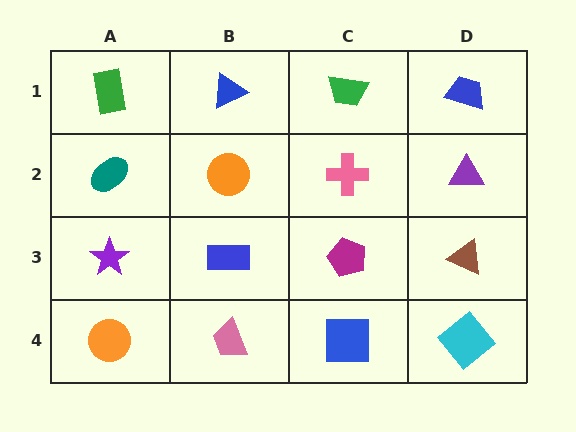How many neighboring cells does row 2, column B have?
4.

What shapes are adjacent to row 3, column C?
A pink cross (row 2, column C), a blue square (row 4, column C), a blue rectangle (row 3, column B), a brown triangle (row 3, column D).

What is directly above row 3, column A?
A teal ellipse.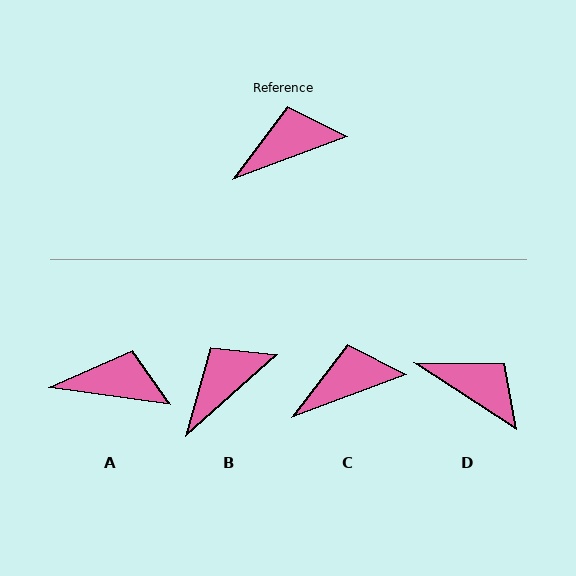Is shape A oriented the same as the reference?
No, it is off by about 29 degrees.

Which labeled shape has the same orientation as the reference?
C.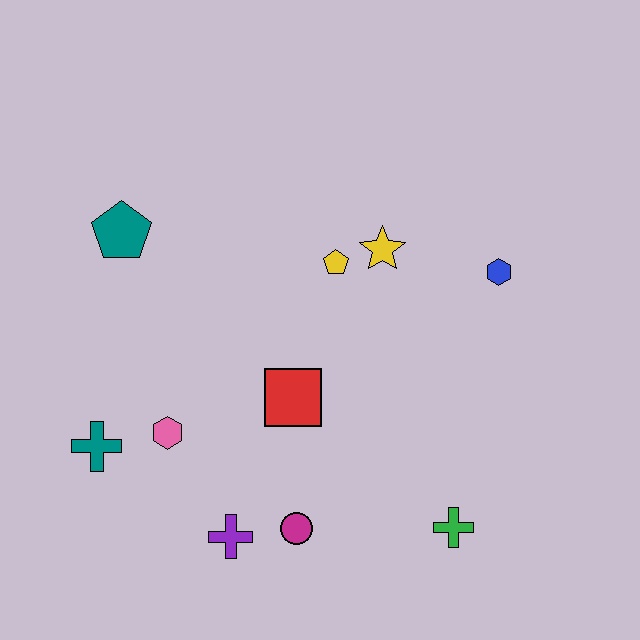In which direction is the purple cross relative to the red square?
The purple cross is below the red square.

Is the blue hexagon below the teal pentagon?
Yes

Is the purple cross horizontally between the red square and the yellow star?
No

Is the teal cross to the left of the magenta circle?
Yes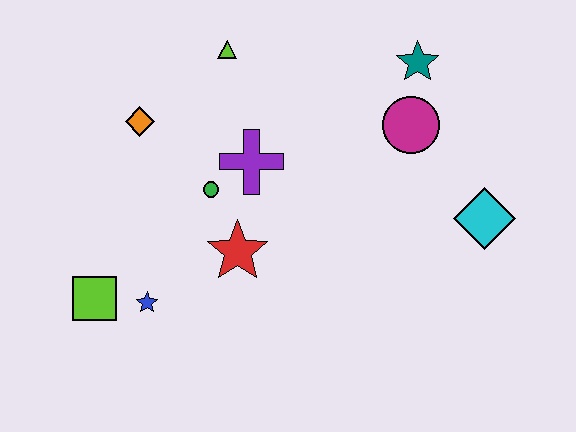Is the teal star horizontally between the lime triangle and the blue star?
No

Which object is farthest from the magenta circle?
The lime square is farthest from the magenta circle.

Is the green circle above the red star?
Yes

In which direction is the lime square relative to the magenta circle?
The lime square is to the left of the magenta circle.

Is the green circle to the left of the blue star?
No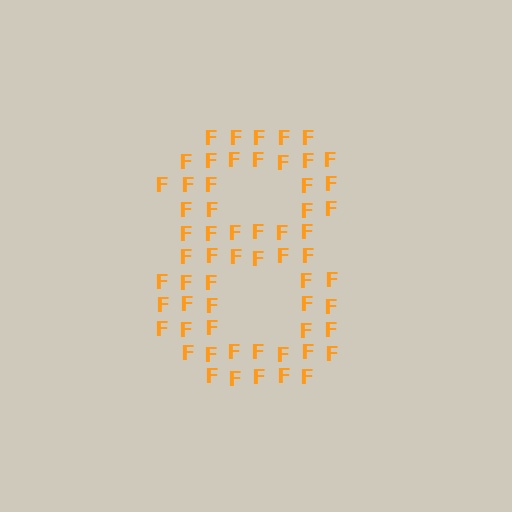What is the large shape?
The large shape is the digit 8.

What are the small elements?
The small elements are letter F's.